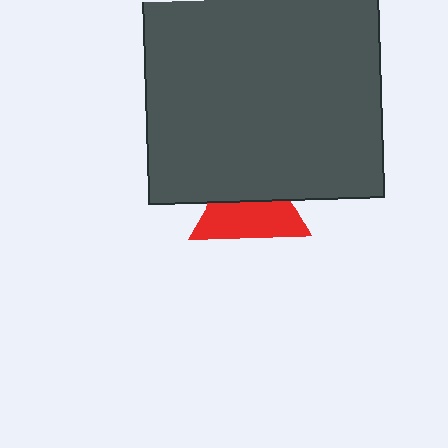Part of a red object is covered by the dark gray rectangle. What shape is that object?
It is a triangle.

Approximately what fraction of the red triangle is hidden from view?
Roughly 44% of the red triangle is hidden behind the dark gray rectangle.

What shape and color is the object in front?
The object in front is a dark gray rectangle.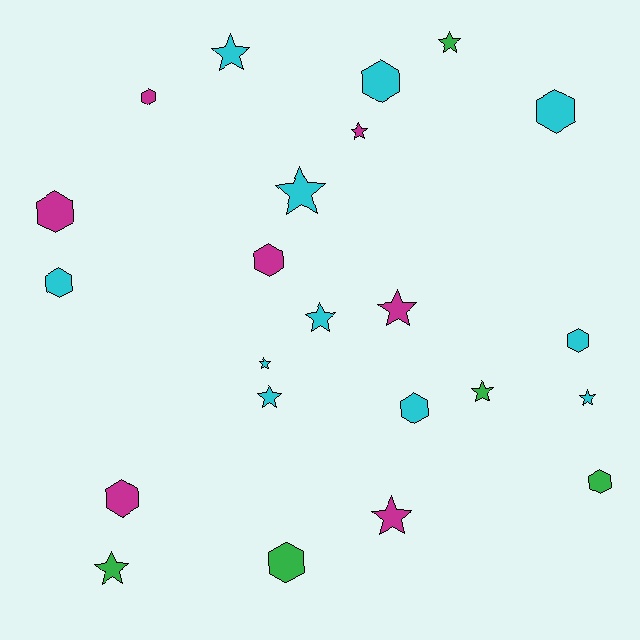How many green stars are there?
There are 3 green stars.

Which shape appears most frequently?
Star, with 12 objects.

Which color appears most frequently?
Cyan, with 11 objects.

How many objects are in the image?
There are 23 objects.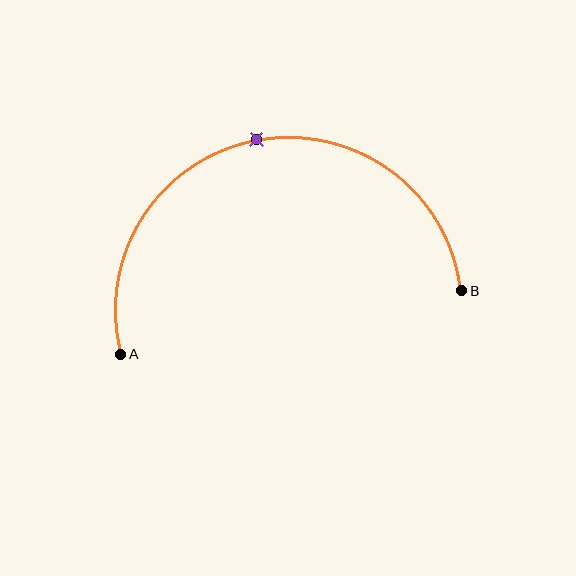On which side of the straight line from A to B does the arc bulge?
The arc bulges above the straight line connecting A and B.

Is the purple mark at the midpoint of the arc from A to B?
Yes. The purple mark lies on the arc at equal arc-length from both A and B — it is the arc midpoint.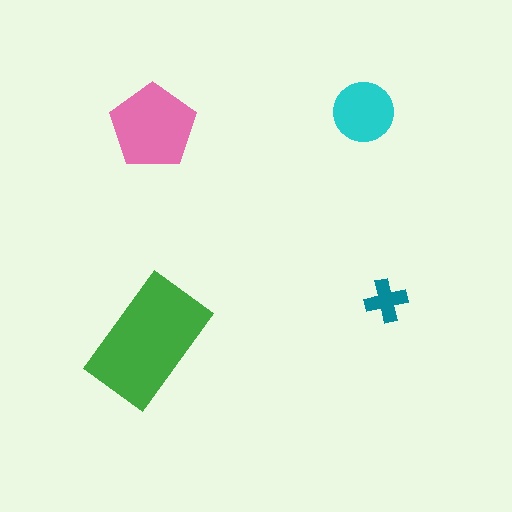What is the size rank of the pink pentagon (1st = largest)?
2nd.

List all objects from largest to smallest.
The green rectangle, the pink pentagon, the cyan circle, the teal cross.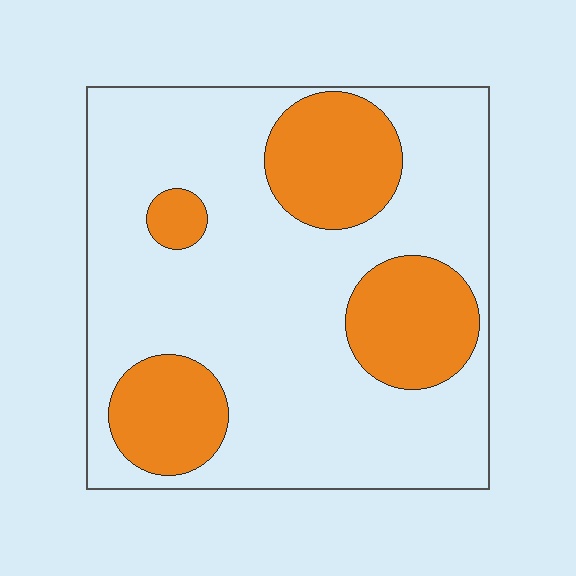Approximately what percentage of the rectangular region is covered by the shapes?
Approximately 25%.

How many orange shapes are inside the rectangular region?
4.